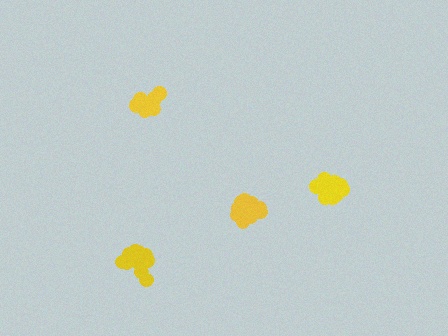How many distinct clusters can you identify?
There are 4 distinct clusters.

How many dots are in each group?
Group 1: 15 dots, Group 2: 11 dots, Group 3: 10 dots, Group 4: 9 dots (45 total).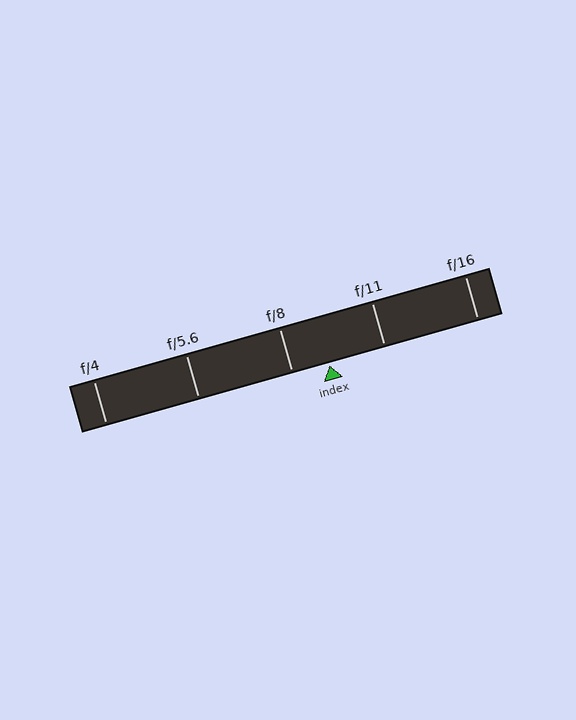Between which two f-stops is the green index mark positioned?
The index mark is between f/8 and f/11.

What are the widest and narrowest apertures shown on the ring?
The widest aperture shown is f/4 and the narrowest is f/16.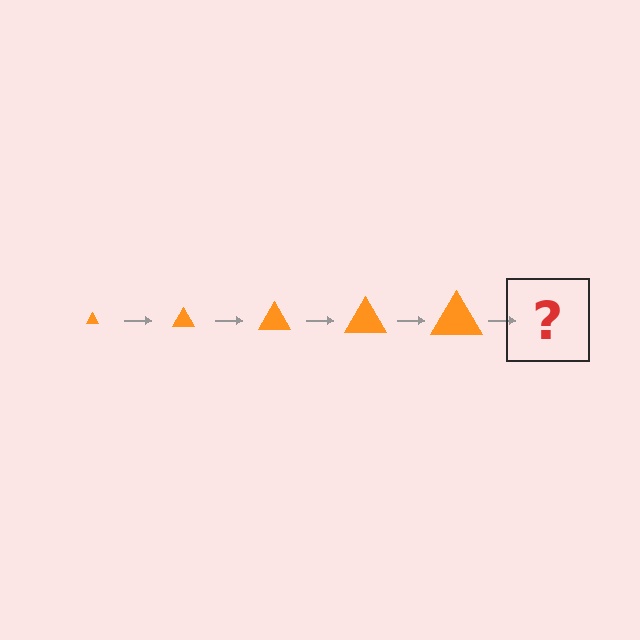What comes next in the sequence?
The next element should be an orange triangle, larger than the previous one.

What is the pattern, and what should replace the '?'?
The pattern is that the triangle gets progressively larger each step. The '?' should be an orange triangle, larger than the previous one.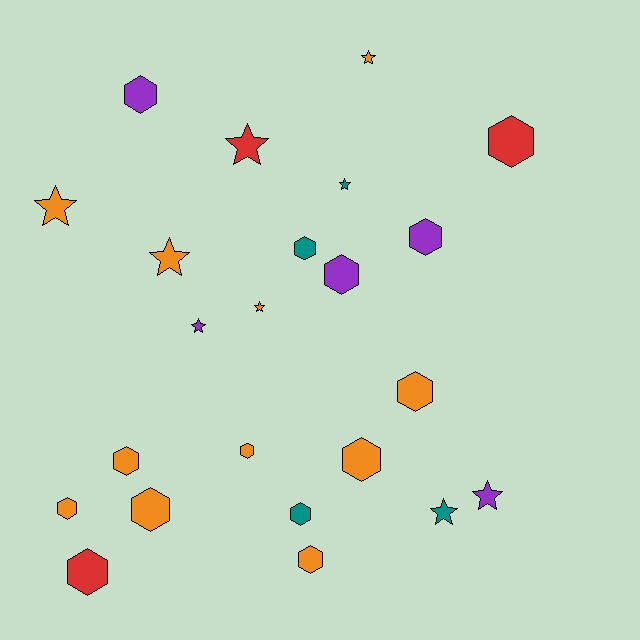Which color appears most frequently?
Orange, with 11 objects.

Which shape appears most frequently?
Hexagon, with 14 objects.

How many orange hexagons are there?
There are 7 orange hexagons.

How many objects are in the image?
There are 23 objects.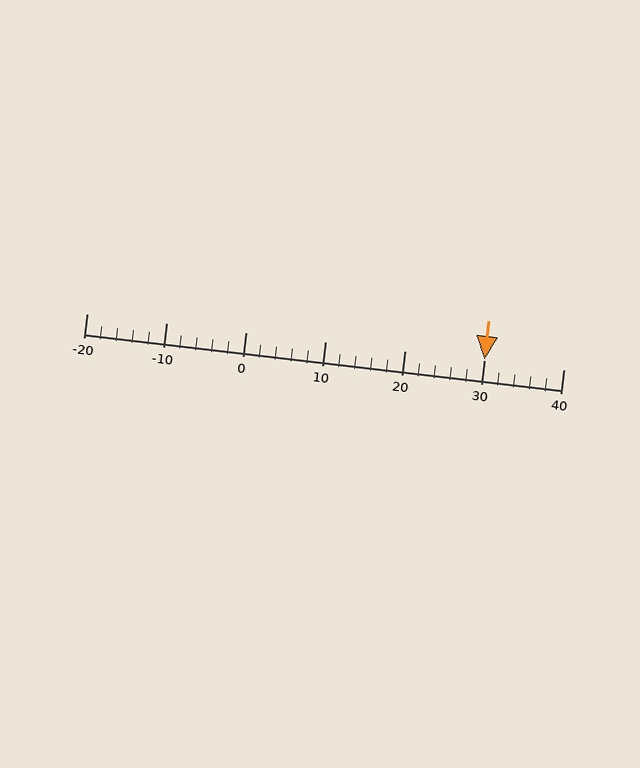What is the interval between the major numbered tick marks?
The major tick marks are spaced 10 units apart.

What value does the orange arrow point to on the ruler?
The orange arrow points to approximately 30.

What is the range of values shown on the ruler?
The ruler shows values from -20 to 40.